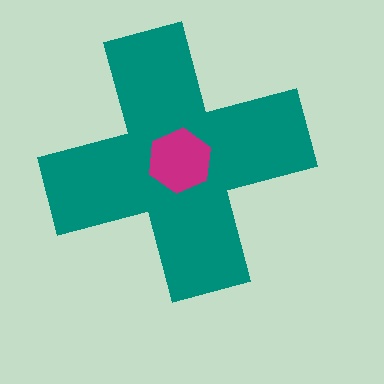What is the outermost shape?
The teal cross.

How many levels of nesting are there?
2.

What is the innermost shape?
The magenta hexagon.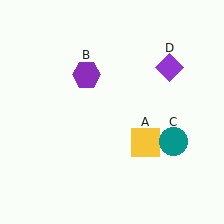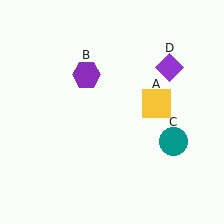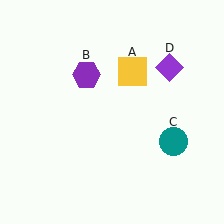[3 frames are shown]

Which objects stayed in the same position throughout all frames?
Purple hexagon (object B) and teal circle (object C) and purple diamond (object D) remained stationary.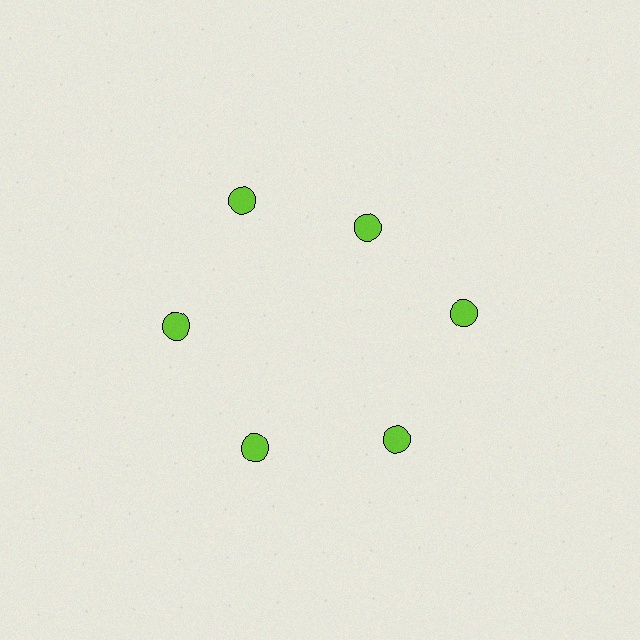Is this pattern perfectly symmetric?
No. The 6 lime circles are arranged in a ring, but one element near the 1 o'clock position is pulled inward toward the center, breaking the 6-fold rotational symmetry.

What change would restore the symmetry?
The symmetry would be restored by moving it outward, back onto the ring so that all 6 circles sit at equal angles and equal distance from the center.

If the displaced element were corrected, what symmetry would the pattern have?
It would have 6-fold rotational symmetry — the pattern would map onto itself every 60 degrees.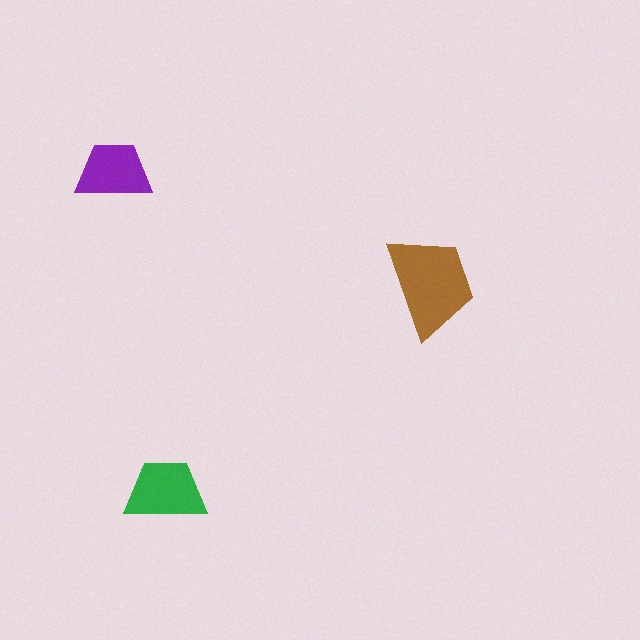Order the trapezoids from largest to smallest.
the brown one, the green one, the purple one.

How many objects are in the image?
There are 3 objects in the image.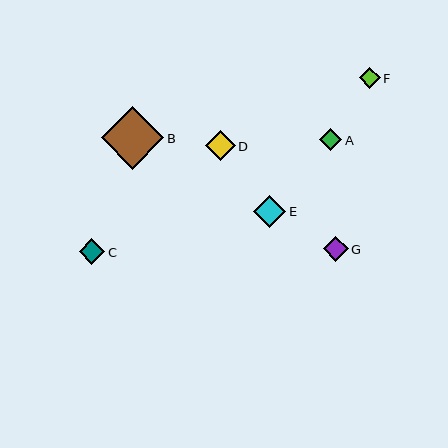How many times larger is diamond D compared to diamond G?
Diamond D is approximately 1.2 times the size of diamond G.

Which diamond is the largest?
Diamond B is the largest with a size of approximately 63 pixels.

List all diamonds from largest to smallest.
From largest to smallest: B, E, D, C, G, A, F.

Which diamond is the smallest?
Diamond F is the smallest with a size of approximately 21 pixels.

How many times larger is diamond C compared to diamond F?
Diamond C is approximately 1.2 times the size of diamond F.